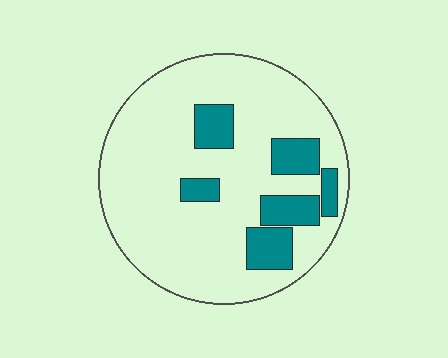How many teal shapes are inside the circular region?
6.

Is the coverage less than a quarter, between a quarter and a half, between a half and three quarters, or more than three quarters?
Less than a quarter.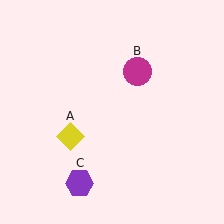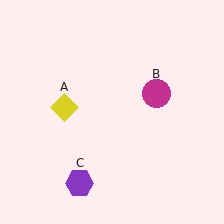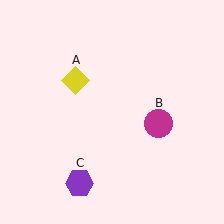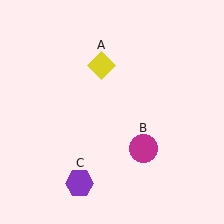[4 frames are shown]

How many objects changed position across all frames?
2 objects changed position: yellow diamond (object A), magenta circle (object B).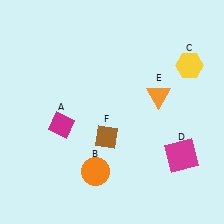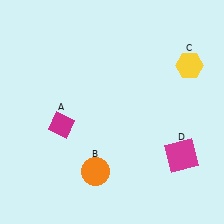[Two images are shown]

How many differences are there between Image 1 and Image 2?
There are 2 differences between the two images.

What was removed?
The brown diamond (F), the orange triangle (E) were removed in Image 2.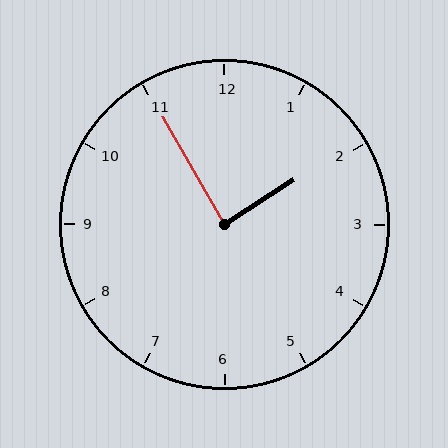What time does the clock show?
1:55.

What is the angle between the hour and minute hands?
Approximately 88 degrees.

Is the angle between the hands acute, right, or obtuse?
It is right.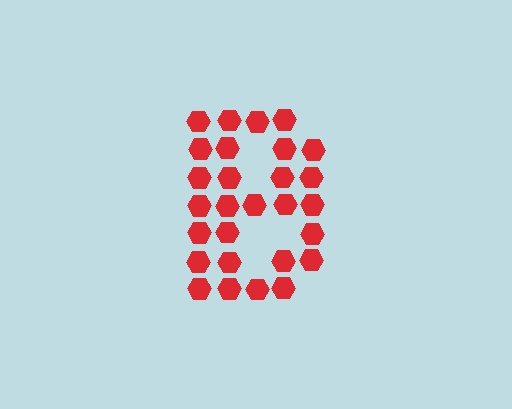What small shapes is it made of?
It is made of small hexagons.